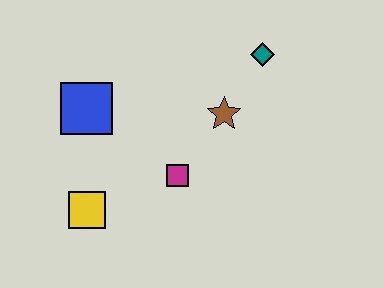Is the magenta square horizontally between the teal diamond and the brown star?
No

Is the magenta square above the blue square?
No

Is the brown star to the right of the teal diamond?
No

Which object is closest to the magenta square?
The brown star is closest to the magenta square.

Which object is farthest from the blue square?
The teal diamond is farthest from the blue square.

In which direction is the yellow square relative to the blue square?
The yellow square is below the blue square.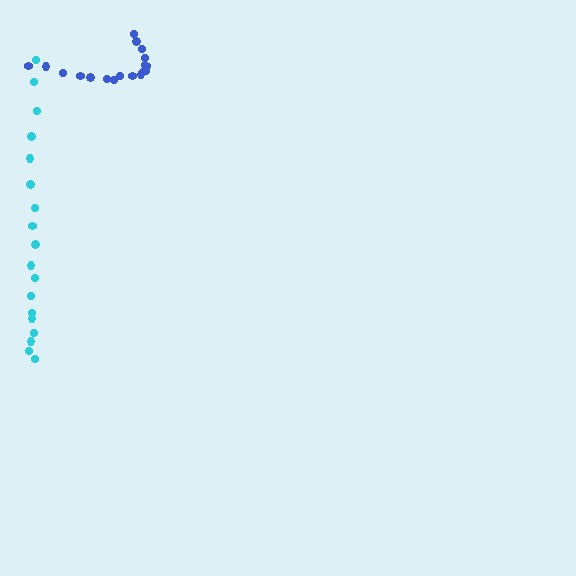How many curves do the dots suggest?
There are 2 distinct paths.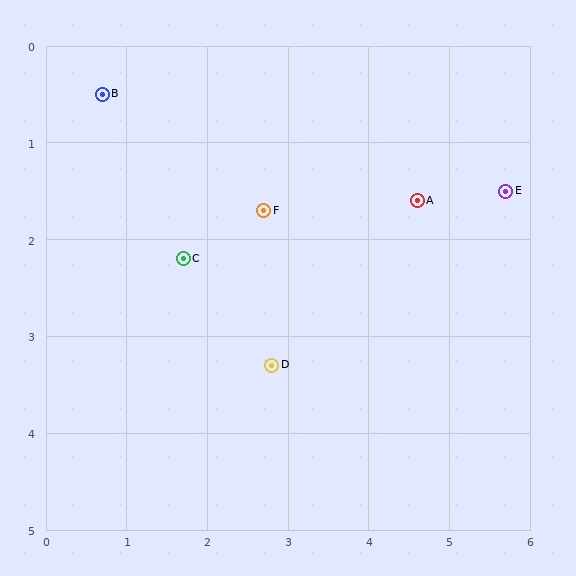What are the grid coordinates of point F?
Point F is at approximately (2.7, 1.7).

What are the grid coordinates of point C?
Point C is at approximately (1.7, 2.2).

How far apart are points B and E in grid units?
Points B and E are about 5.1 grid units apart.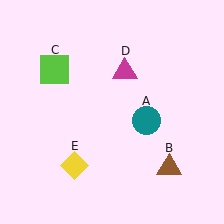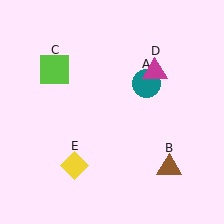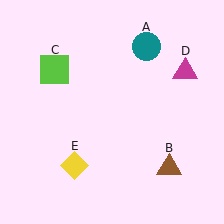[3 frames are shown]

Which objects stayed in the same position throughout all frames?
Brown triangle (object B) and lime square (object C) and yellow diamond (object E) remained stationary.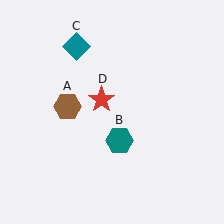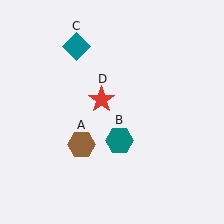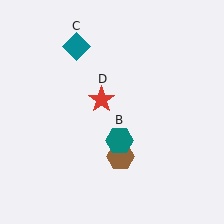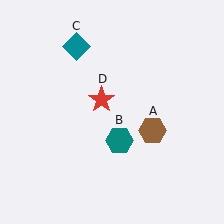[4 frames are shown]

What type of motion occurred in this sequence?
The brown hexagon (object A) rotated counterclockwise around the center of the scene.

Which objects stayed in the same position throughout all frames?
Teal hexagon (object B) and teal diamond (object C) and red star (object D) remained stationary.